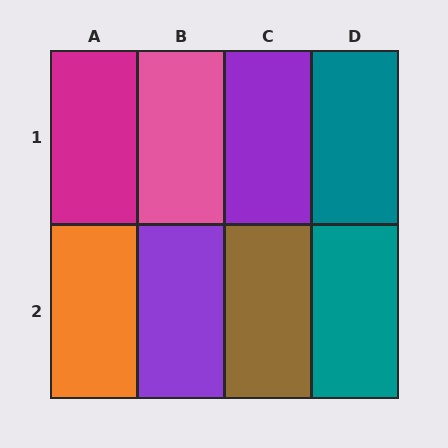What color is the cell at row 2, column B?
Purple.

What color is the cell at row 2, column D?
Teal.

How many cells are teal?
2 cells are teal.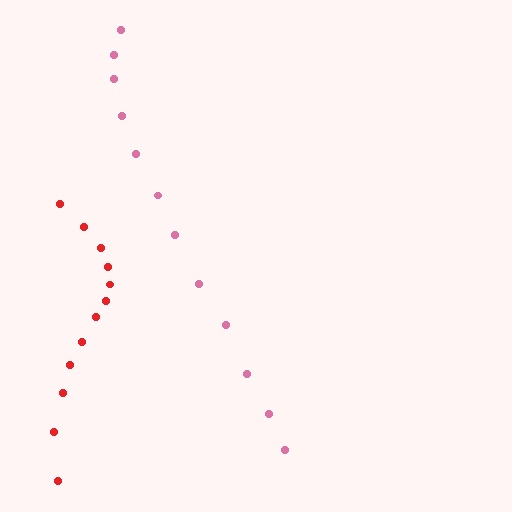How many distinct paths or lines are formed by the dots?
There are 2 distinct paths.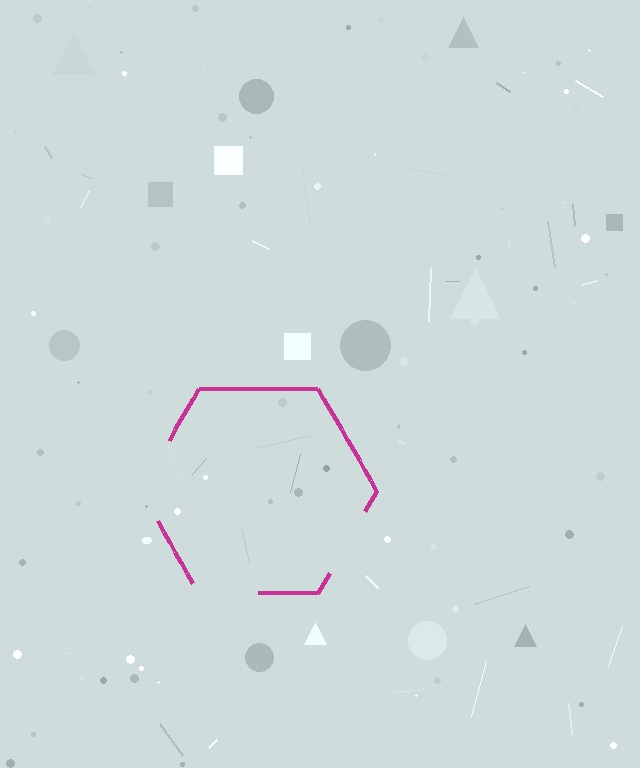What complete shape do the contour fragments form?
The contour fragments form a hexagon.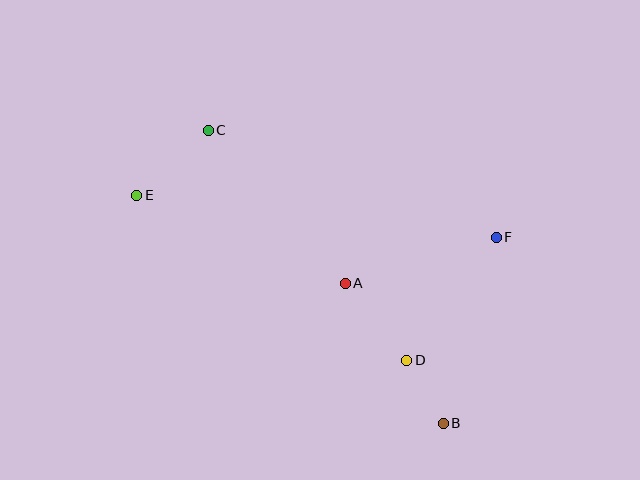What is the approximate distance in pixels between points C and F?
The distance between C and F is approximately 307 pixels.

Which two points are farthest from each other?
Points B and E are farthest from each other.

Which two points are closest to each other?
Points B and D are closest to each other.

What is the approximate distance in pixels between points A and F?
The distance between A and F is approximately 158 pixels.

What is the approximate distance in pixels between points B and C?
The distance between B and C is approximately 376 pixels.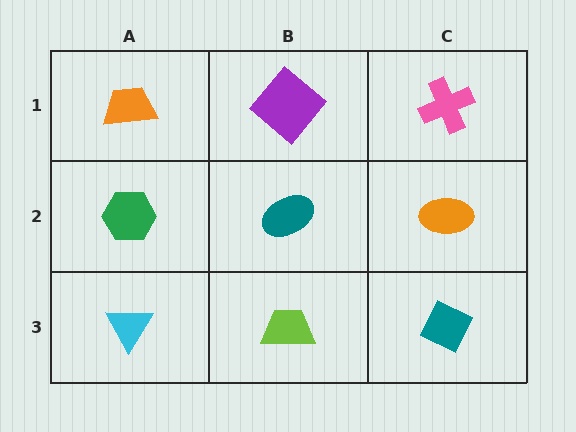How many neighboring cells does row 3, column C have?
2.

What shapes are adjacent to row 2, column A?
An orange trapezoid (row 1, column A), a cyan triangle (row 3, column A), a teal ellipse (row 2, column B).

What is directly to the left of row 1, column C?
A purple diamond.